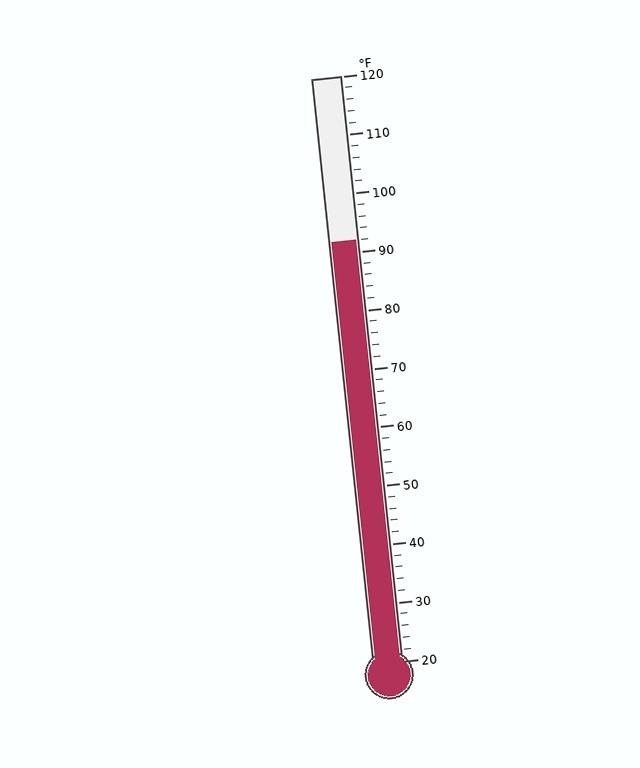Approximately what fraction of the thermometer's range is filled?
The thermometer is filled to approximately 70% of its range.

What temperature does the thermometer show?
The thermometer shows approximately 92°F.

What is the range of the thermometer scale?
The thermometer scale ranges from 20°F to 120°F.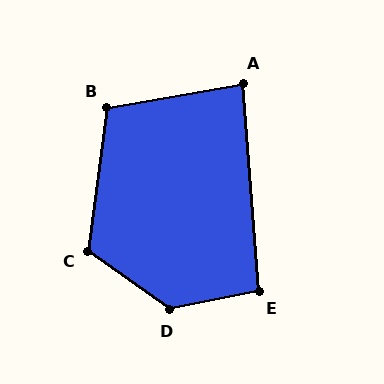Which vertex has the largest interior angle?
D, at approximately 133 degrees.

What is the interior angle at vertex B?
Approximately 107 degrees (obtuse).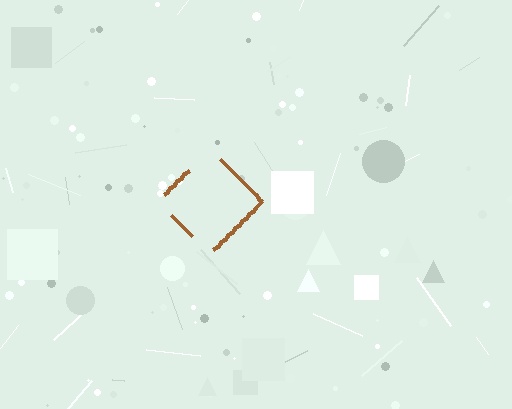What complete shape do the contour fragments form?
The contour fragments form a diamond.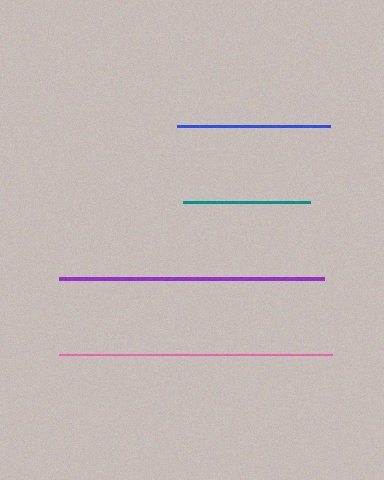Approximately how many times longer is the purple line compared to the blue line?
The purple line is approximately 1.7 times the length of the blue line.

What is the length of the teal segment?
The teal segment is approximately 127 pixels long.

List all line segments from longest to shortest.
From longest to shortest: pink, purple, blue, teal.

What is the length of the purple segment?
The purple segment is approximately 266 pixels long.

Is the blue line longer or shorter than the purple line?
The purple line is longer than the blue line.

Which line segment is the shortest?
The teal line is the shortest at approximately 127 pixels.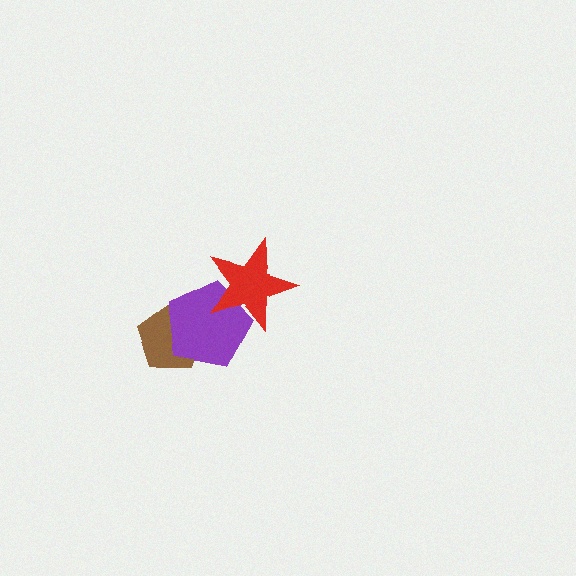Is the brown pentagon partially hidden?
Yes, it is partially covered by another shape.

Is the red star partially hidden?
No, no other shape covers it.